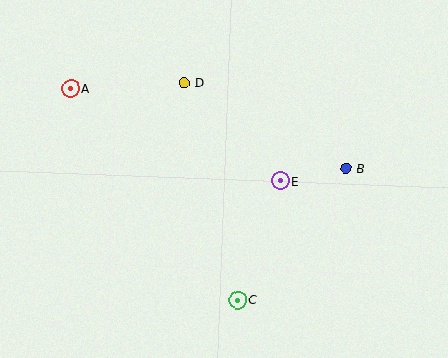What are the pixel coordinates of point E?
Point E is at (280, 181).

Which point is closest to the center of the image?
Point E at (280, 181) is closest to the center.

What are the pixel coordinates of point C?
Point C is at (238, 300).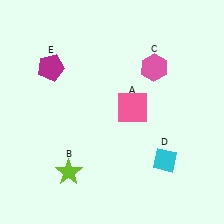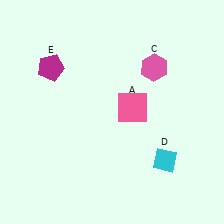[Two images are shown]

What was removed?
The lime star (B) was removed in Image 2.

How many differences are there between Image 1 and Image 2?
There is 1 difference between the two images.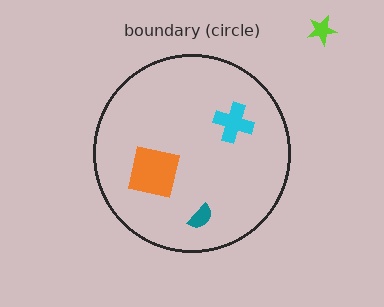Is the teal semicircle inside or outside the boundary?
Inside.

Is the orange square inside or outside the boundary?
Inside.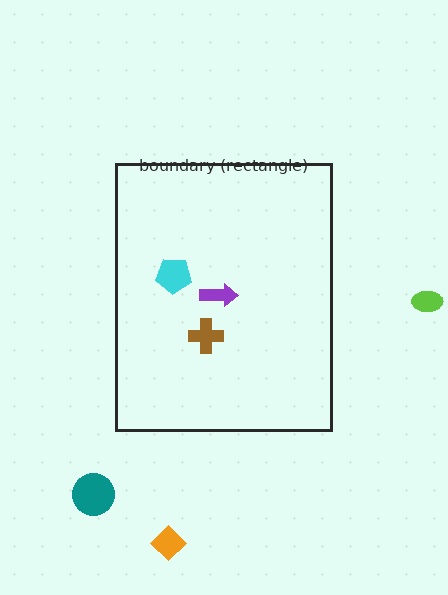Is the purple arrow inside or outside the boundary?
Inside.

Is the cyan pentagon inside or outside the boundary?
Inside.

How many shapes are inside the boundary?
3 inside, 3 outside.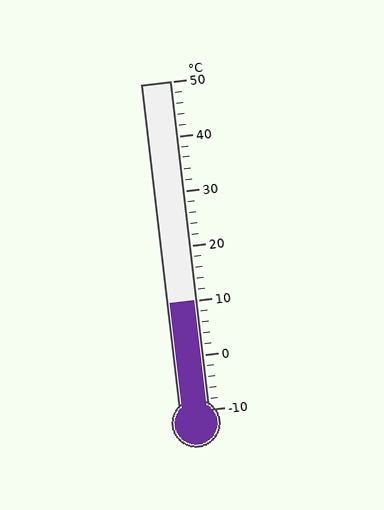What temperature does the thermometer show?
The thermometer shows approximately 10°C.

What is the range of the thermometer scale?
The thermometer scale ranges from -10°C to 50°C.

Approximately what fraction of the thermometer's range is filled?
The thermometer is filled to approximately 35% of its range.